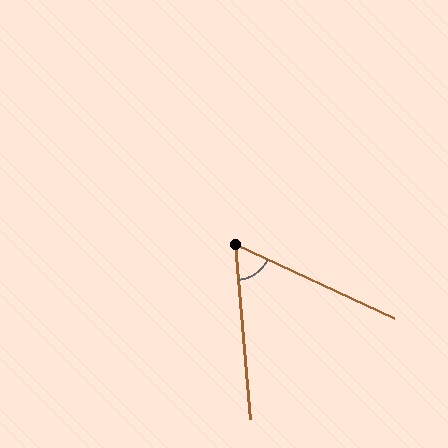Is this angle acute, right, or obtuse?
It is acute.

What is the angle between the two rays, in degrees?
Approximately 60 degrees.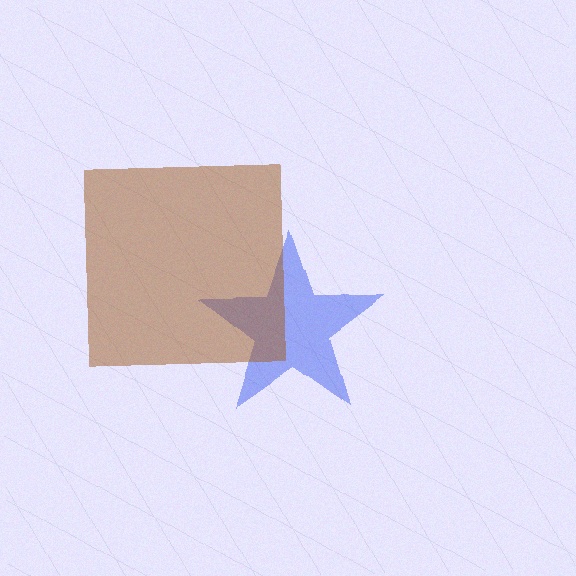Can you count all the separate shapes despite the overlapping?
Yes, there are 2 separate shapes.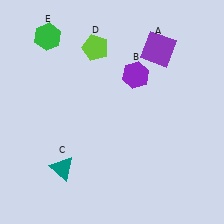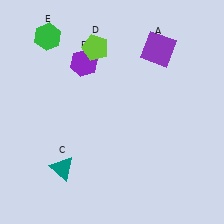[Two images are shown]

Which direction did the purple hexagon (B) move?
The purple hexagon (B) moved left.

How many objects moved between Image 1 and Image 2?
1 object moved between the two images.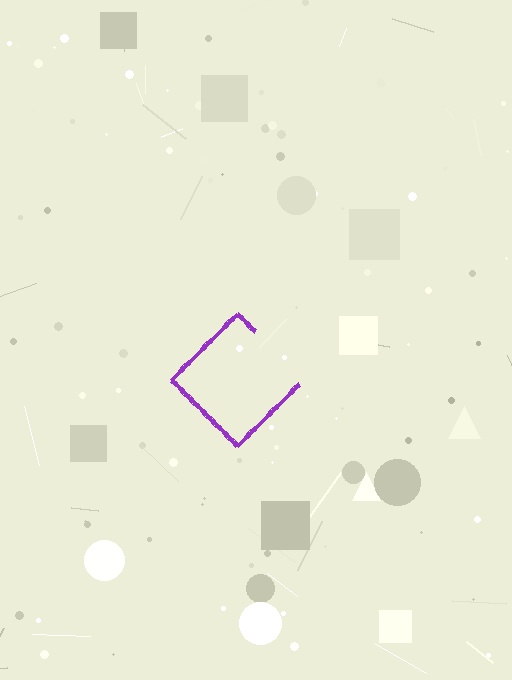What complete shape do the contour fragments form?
The contour fragments form a diamond.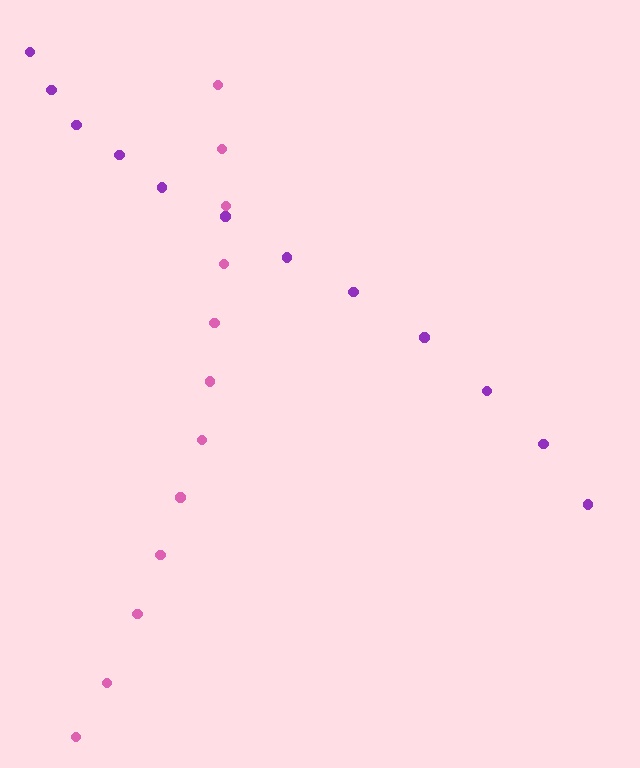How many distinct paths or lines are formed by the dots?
There are 2 distinct paths.